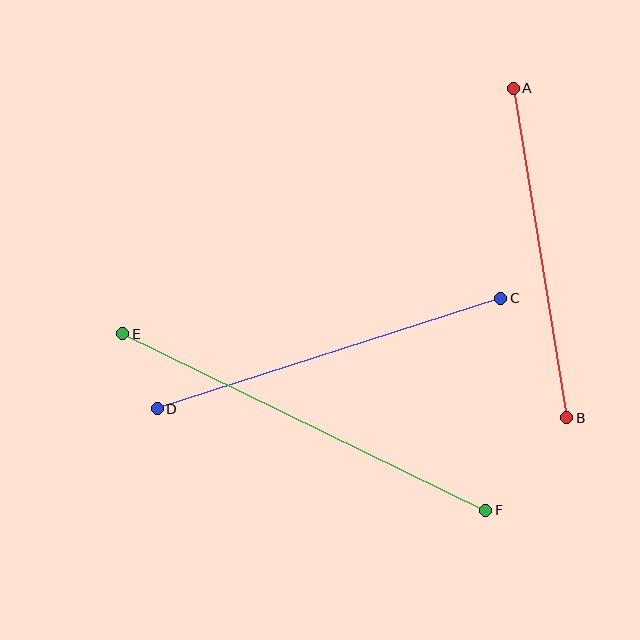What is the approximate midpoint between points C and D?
The midpoint is at approximately (329, 354) pixels.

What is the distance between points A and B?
The distance is approximately 334 pixels.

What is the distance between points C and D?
The distance is approximately 361 pixels.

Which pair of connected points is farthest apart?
Points E and F are farthest apart.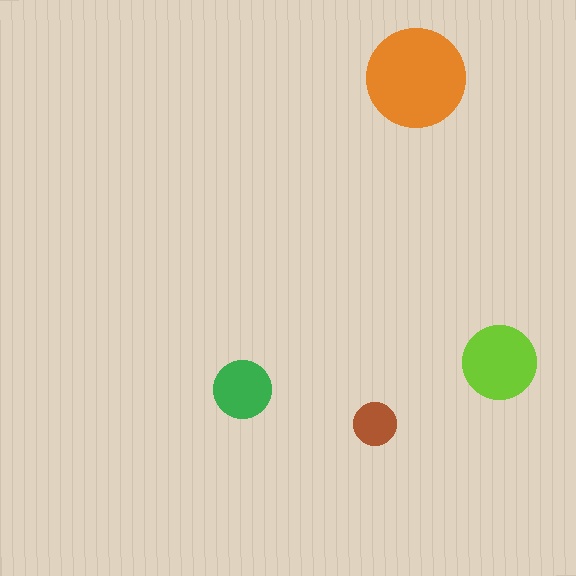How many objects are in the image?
There are 4 objects in the image.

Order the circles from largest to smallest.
the orange one, the lime one, the green one, the brown one.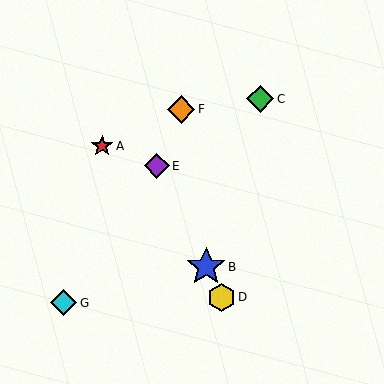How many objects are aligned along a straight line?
3 objects (B, D, E) are aligned along a straight line.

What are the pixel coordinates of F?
Object F is at (181, 109).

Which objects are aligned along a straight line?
Objects B, D, E are aligned along a straight line.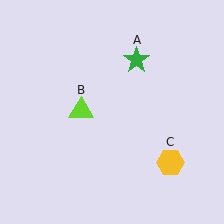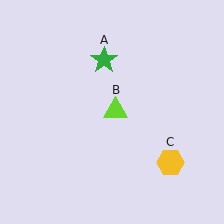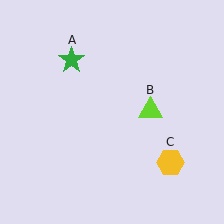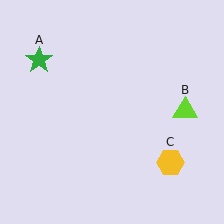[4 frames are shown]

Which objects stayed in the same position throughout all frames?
Yellow hexagon (object C) remained stationary.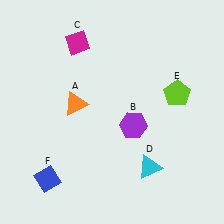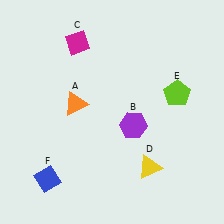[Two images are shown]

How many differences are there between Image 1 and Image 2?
There is 1 difference between the two images.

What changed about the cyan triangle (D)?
In Image 1, D is cyan. In Image 2, it changed to yellow.